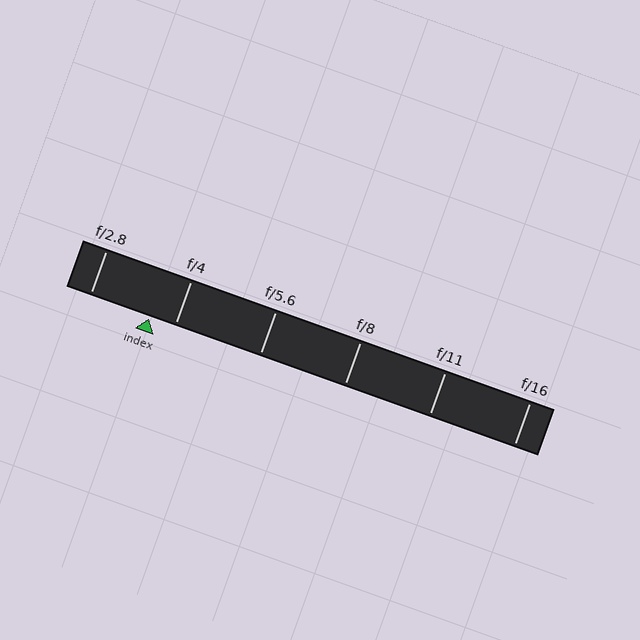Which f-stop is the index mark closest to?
The index mark is closest to f/4.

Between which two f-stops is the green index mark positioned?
The index mark is between f/2.8 and f/4.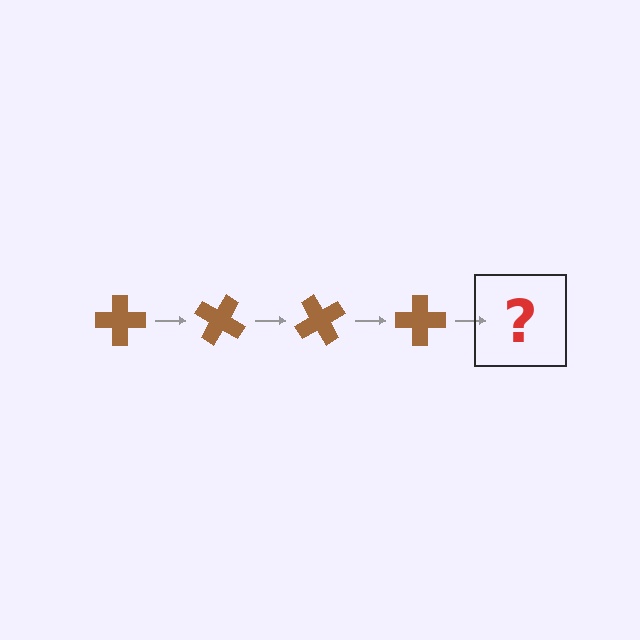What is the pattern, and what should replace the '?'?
The pattern is that the cross rotates 30 degrees each step. The '?' should be a brown cross rotated 120 degrees.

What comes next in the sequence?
The next element should be a brown cross rotated 120 degrees.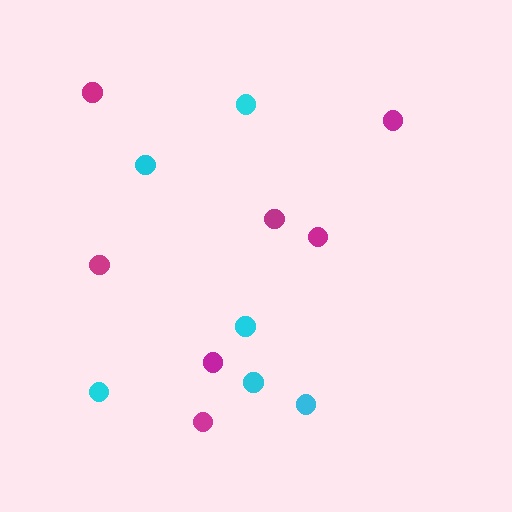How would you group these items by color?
There are 2 groups: one group of magenta circles (7) and one group of cyan circles (6).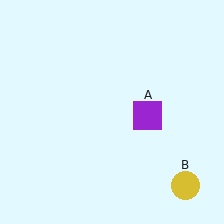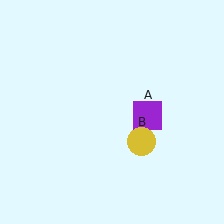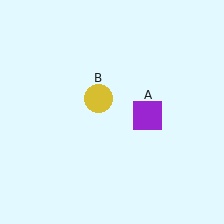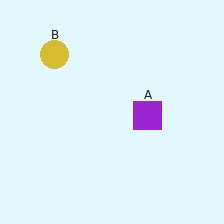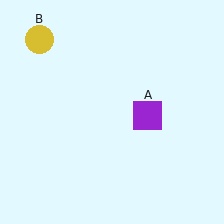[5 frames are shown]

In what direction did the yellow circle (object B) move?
The yellow circle (object B) moved up and to the left.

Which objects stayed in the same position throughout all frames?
Purple square (object A) remained stationary.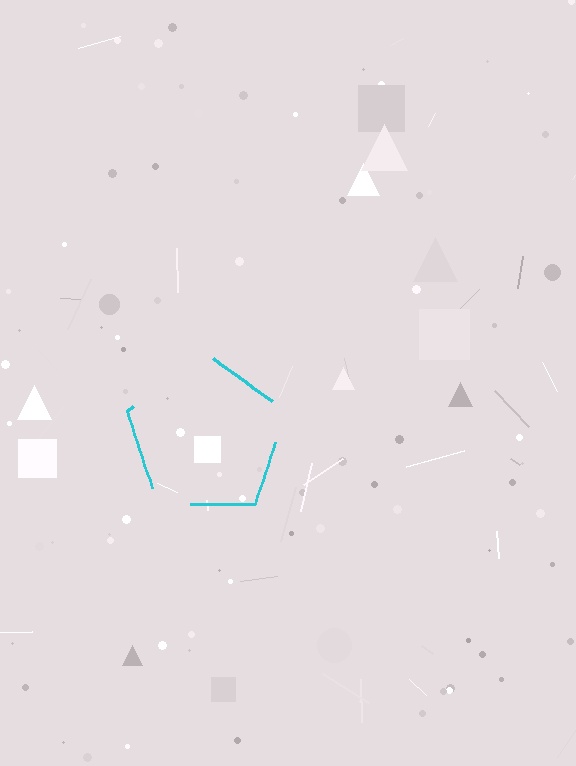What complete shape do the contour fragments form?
The contour fragments form a pentagon.